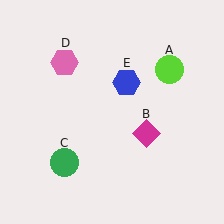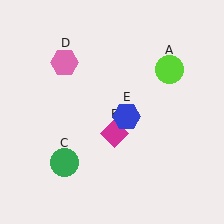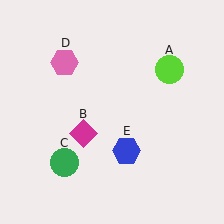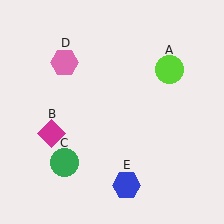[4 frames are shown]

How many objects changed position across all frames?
2 objects changed position: magenta diamond (object B), blue hexagon (object E).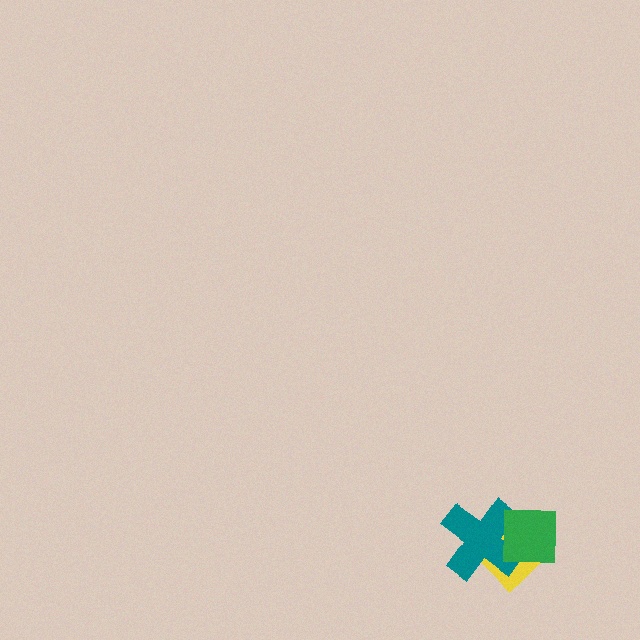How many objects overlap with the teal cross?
2 objects overlap with the teal cross.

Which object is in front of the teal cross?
The green square is in front of the teal cross.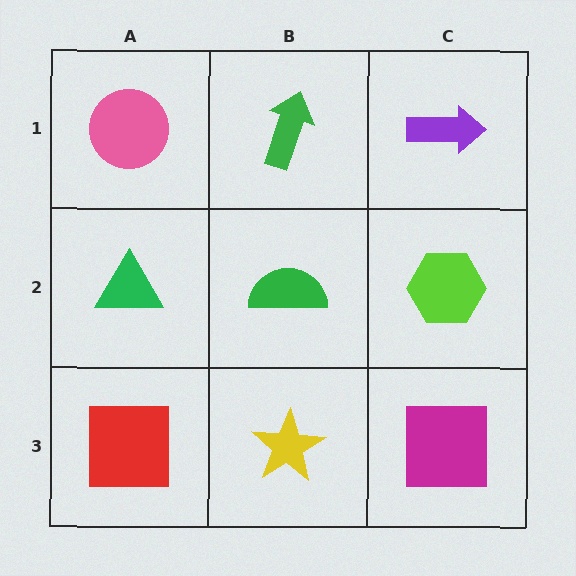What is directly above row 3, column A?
A green triangle.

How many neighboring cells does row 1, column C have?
2.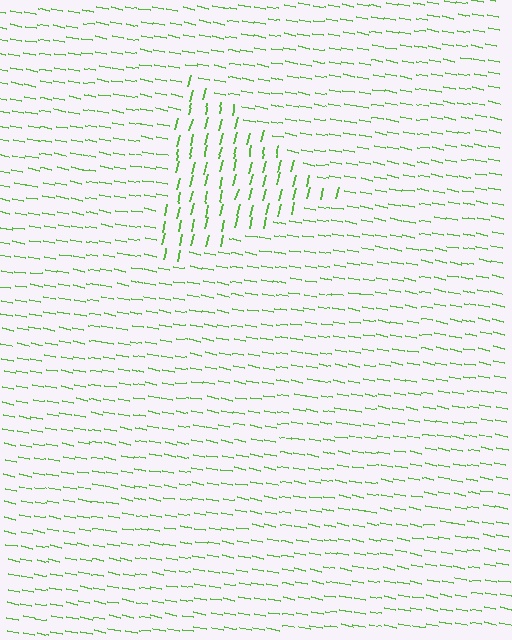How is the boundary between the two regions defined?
The boundary is defined purely by a change in line orientation (approximately 87 degrees difference). All lines are the same color and thickness.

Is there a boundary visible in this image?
Yes, there is a texture boundary formed by a change in line orientation.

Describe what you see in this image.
The image is filled with small lime line segments. A triangle region in the image has lines oriented differently from the surrounding lines, creating a visible texture boundary.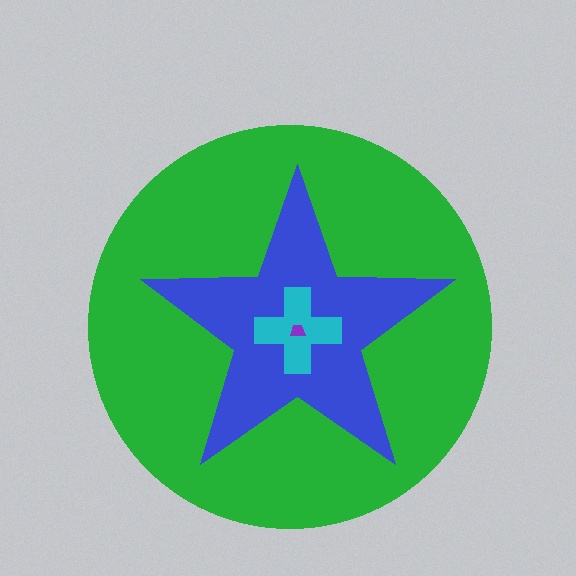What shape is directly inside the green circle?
The blue star.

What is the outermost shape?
The green circle.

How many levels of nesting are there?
4.